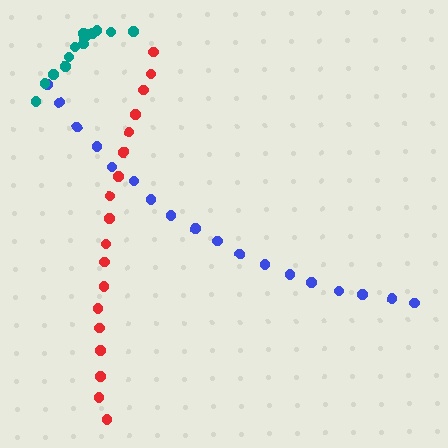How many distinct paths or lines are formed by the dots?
There are 3 distinct paths.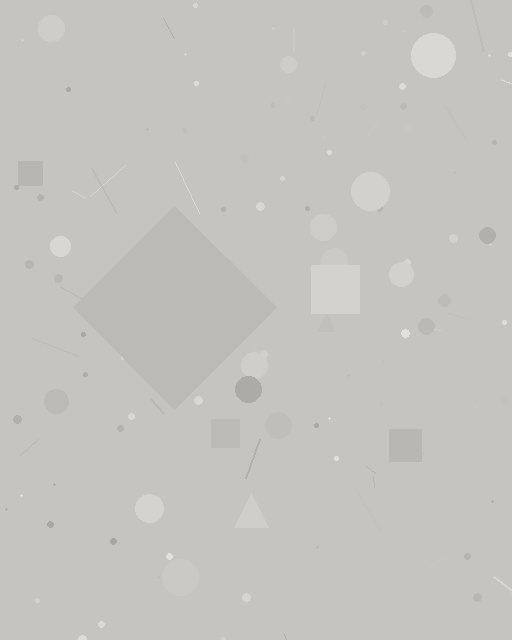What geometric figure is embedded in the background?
A diamond is embedded in the background.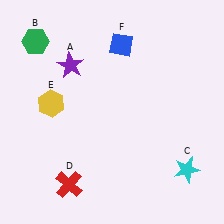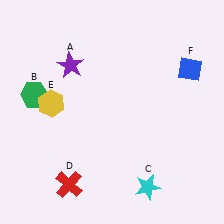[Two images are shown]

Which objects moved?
The objects that moved are: the green hexagon (B), the cyan star (C), the blue diamond (F).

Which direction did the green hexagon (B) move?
The green hexagon (B) moved down.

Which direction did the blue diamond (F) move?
The blue diamond (F) moved right.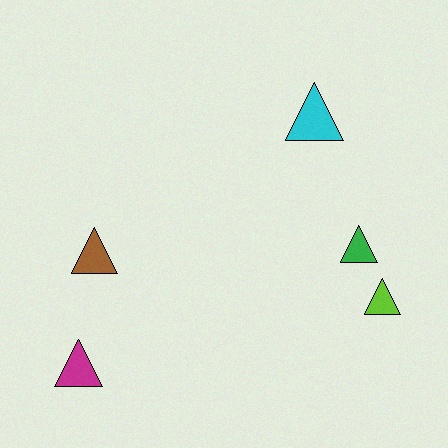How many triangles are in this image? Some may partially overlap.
There are 5 triangles.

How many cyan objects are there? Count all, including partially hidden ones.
There is 1 cyan object.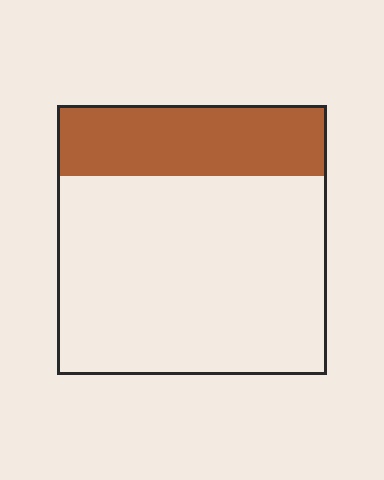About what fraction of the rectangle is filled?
About one quarter (1/4).